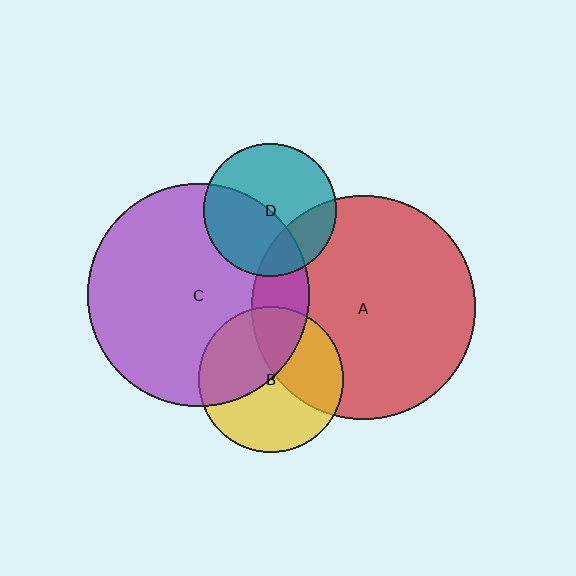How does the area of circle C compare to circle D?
Approximately 2.8 times.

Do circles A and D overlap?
Yes.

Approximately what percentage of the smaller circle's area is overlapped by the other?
Approximately 25%.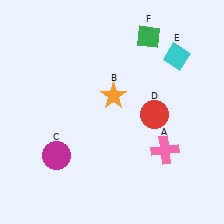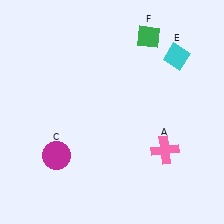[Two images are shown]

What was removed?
The orange star (B), the red circle (D) were removed in Image 2.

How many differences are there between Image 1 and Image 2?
There are 2 differences between the two images.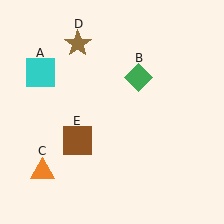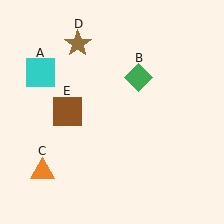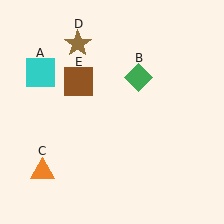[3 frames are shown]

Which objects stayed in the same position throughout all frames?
Cyan square (object A) and green diamond (object B) and orange triangle (object C) and brown star (object D) remained stationary.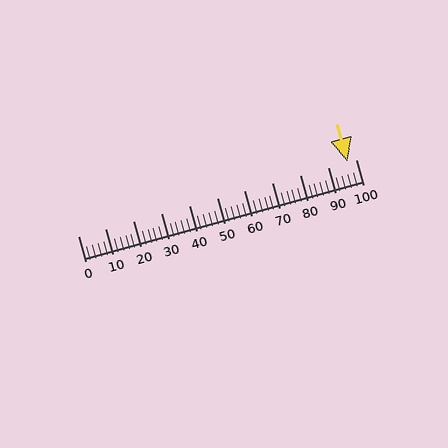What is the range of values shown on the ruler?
The ruler shows values from 0 to 100.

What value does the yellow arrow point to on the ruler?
The yellow arrow points to approximately 97.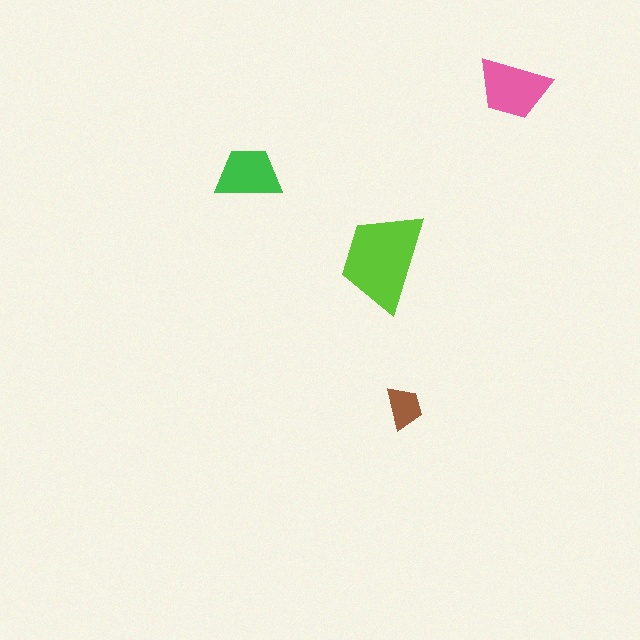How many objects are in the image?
There are 4 objects in the image.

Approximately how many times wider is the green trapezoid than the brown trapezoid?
About 1.5 times wider.